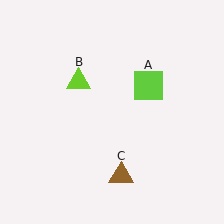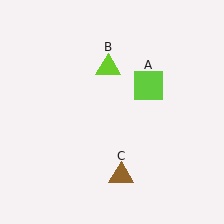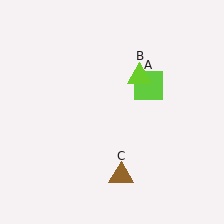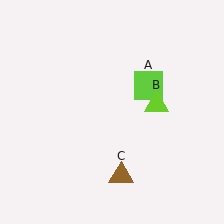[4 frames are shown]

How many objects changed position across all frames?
1 object changed position: lime triangle (object B).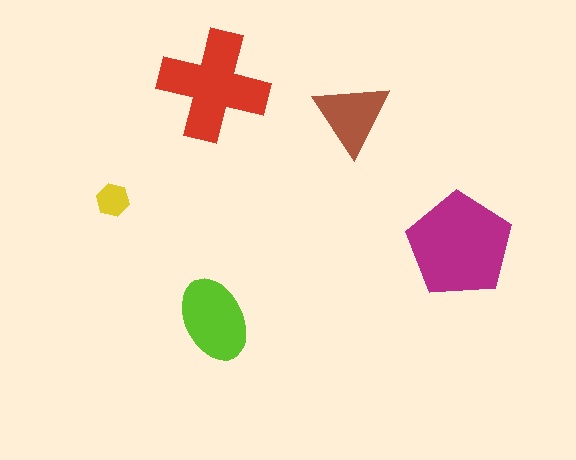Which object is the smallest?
The yellow hexagon.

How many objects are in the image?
There are 5 objects in the image.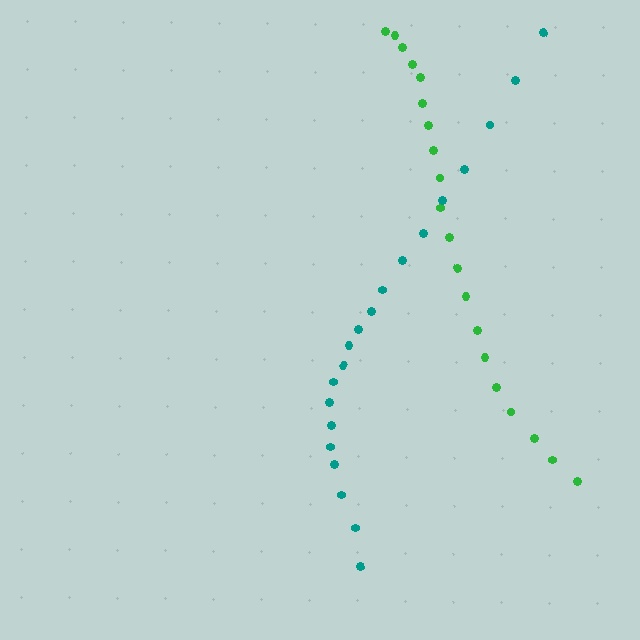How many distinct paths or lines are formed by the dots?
There are 2 distinct paths.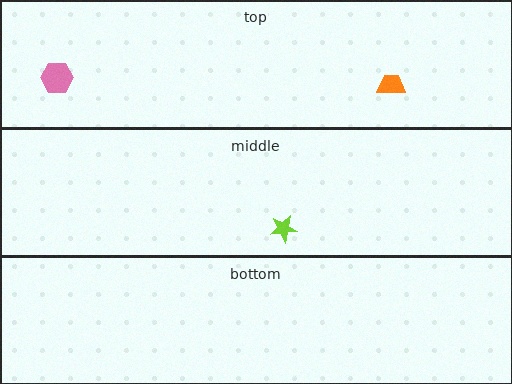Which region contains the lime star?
The middle region.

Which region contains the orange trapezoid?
The top region.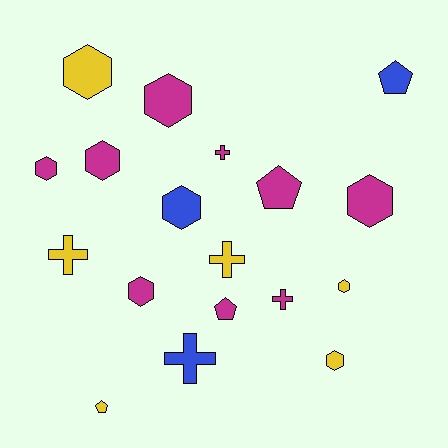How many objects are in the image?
There are 18 objects.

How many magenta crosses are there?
There are 2 magenta crosses.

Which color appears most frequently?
Magenta, with 9 objects.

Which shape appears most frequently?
Hexagon, with 9 objects.